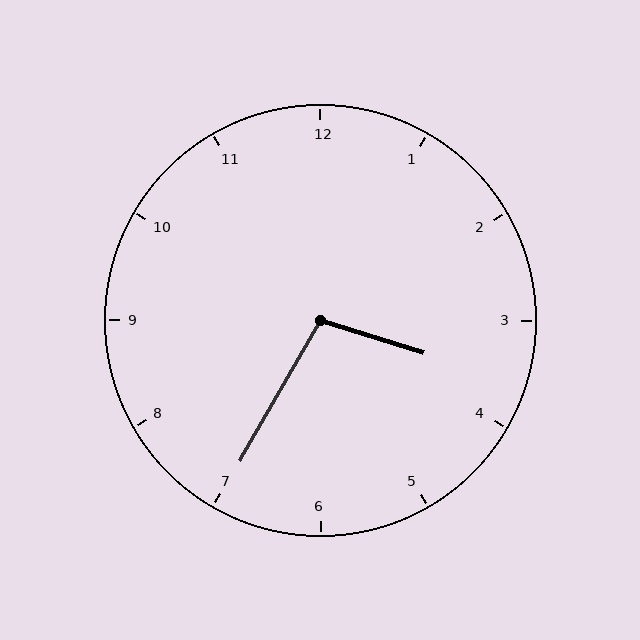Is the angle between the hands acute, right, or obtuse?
It is obtuse.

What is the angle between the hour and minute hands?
Approximately 102 degrees.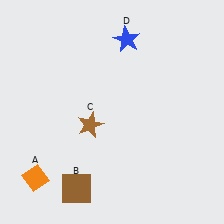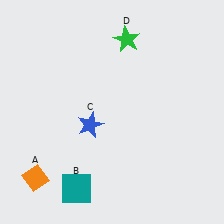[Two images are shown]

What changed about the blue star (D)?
In Image 1, D is blue. In Image 2, it changed to green.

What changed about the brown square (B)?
In Image 1, B is brown. In Image 2, it changed to teal.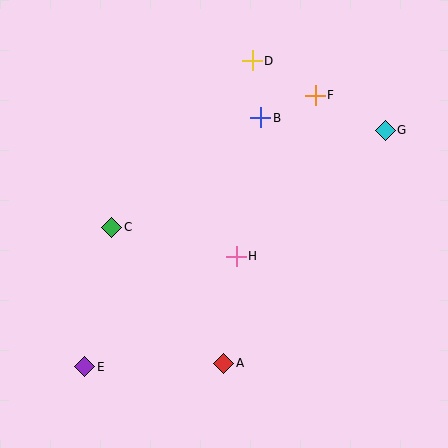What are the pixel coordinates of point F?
Point F is at (315, 95).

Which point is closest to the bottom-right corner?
Point A is closest to the bottom-right corner.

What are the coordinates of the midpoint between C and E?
The midpoint between C and E is at (98, 297).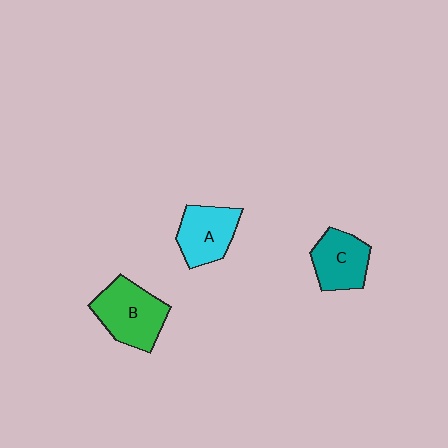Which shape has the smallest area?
Shape C (teal).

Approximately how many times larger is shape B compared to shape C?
Approximately 1.3 times.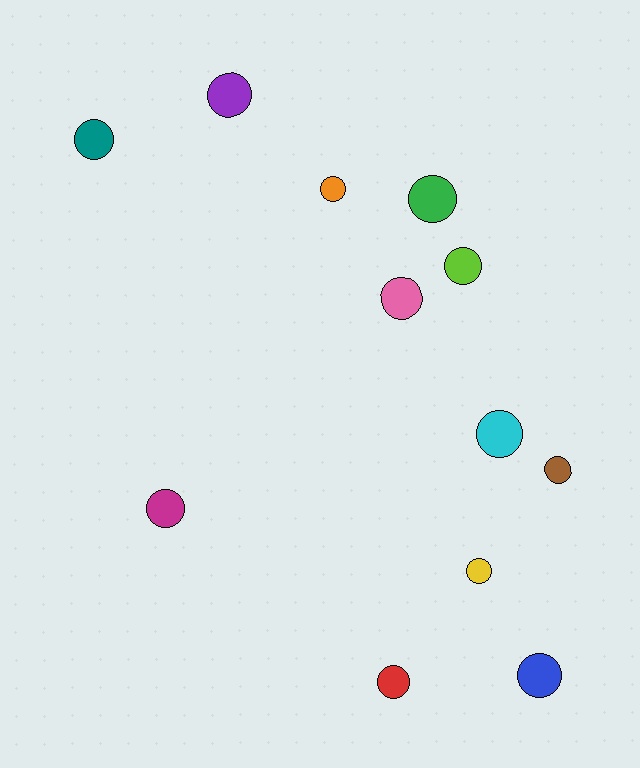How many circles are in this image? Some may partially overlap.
There are 12 circles.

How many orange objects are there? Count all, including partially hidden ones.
There is 1 orange object.